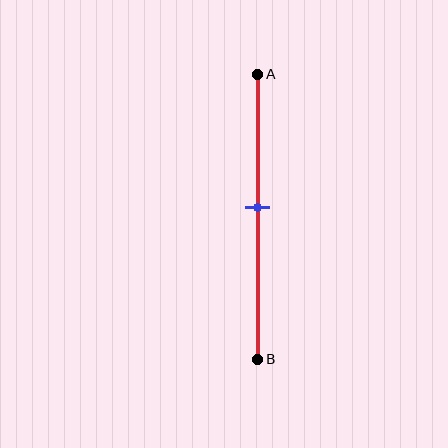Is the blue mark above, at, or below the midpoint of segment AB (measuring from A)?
The blue mark is above the midpoint of segment AB.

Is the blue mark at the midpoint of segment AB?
No, the mark is at about 45% from A, not at the 50% midpoint.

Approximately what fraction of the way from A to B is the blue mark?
The blue mark is approximately 45% of the way from A to B.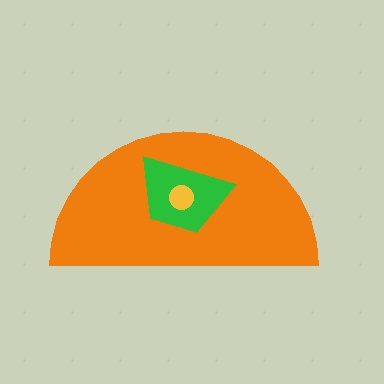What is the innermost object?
The yellow circle.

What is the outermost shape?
The orange semicircle.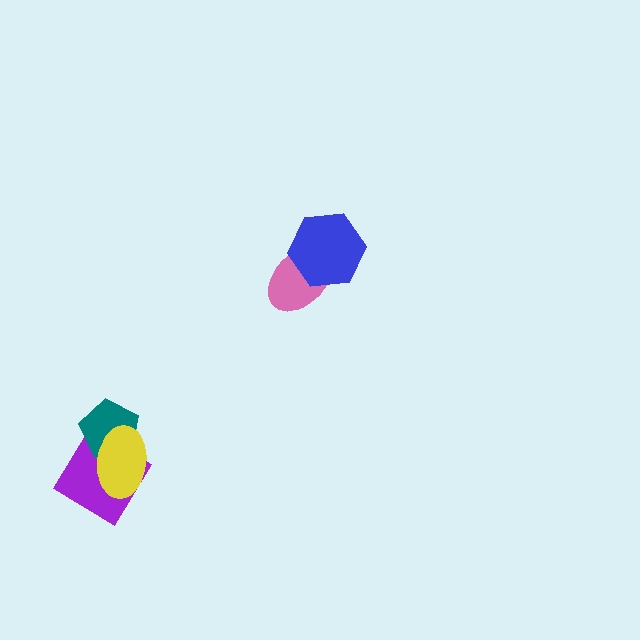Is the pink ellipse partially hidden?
Yes, it is partially covered by another shape.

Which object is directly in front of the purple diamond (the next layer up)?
The teal pentagon is directly in front of the purple diamond.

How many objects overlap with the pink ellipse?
1 object overlaps with the pink ellipse.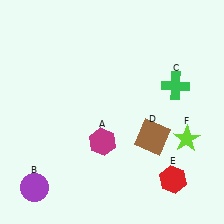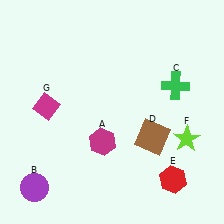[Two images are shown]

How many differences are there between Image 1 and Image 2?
There is 1 difference between the two images.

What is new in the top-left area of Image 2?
A magenta diamond (G) was added in the top-left area of Image 2.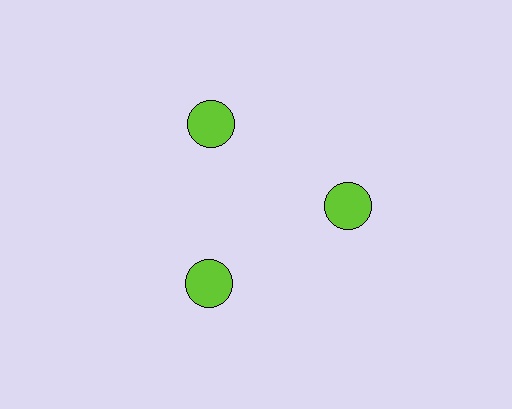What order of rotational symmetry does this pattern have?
This pattern has 3-fold rotational symmetry.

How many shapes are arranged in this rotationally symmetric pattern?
There are 3 shapes, arranged in 3 groups of 1.